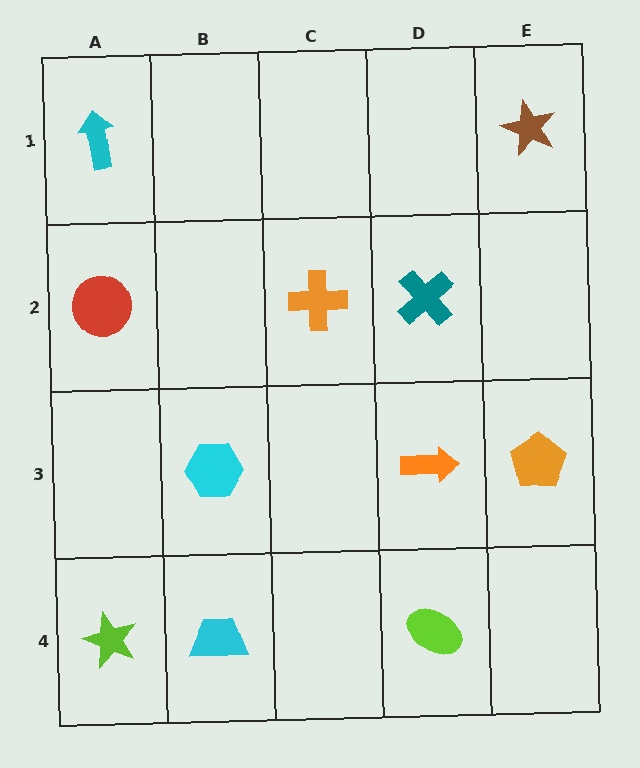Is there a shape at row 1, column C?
No, that cell is empty.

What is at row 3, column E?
An orange pentagon.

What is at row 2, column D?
A teal cross.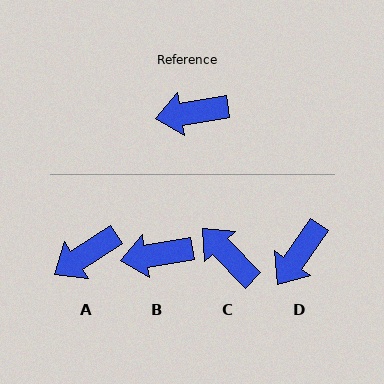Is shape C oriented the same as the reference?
No, it is off by about 55 degrees.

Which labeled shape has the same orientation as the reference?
B.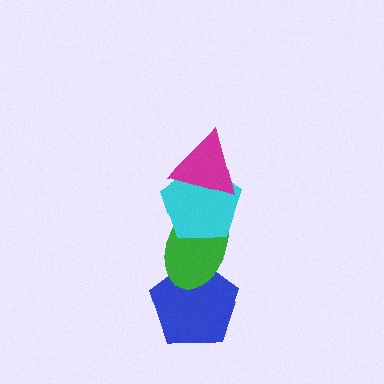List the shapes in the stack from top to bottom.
From top to bottom: the magenta triangle, the cyan pentagon, the green ellipse, the blue pentagon.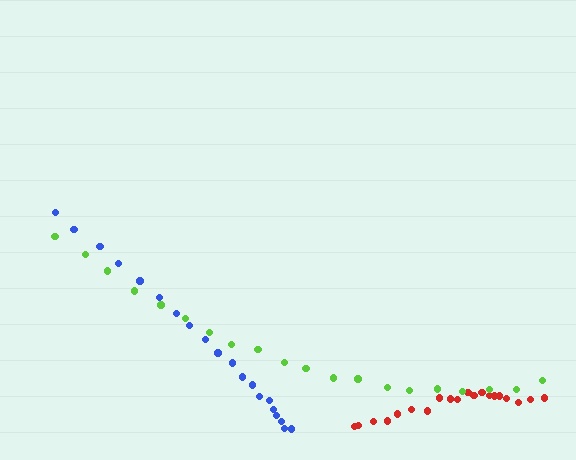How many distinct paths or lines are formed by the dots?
There are 3 distinct paths.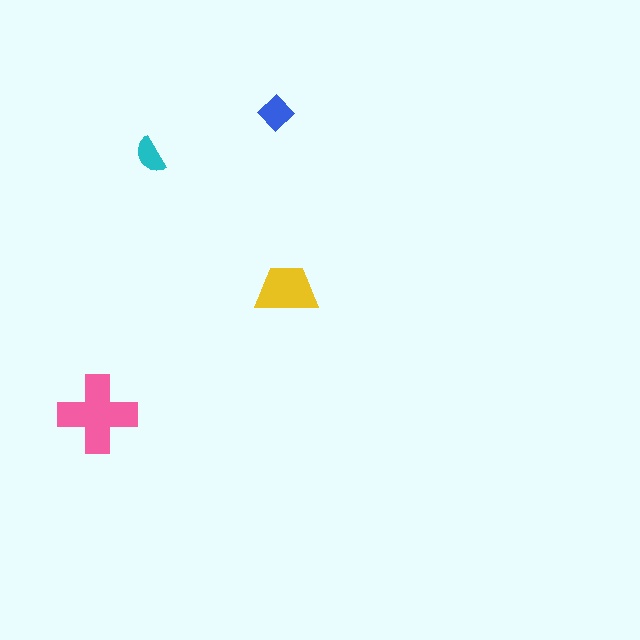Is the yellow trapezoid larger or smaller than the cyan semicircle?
Larger.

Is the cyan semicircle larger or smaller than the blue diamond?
Smaller.